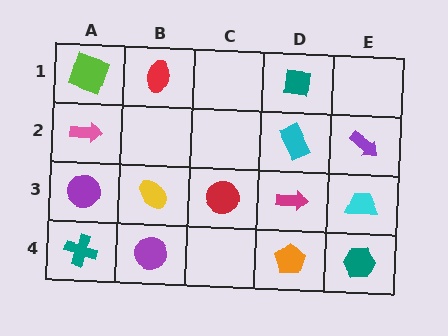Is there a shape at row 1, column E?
No, that cell is empty.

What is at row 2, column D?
A cyan rectangle.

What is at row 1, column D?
A teal square.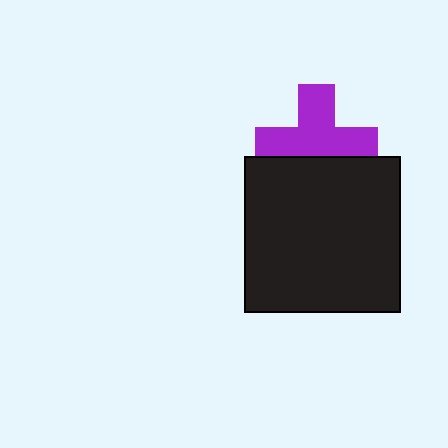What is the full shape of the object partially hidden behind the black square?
The partially hidden object is a purple cross.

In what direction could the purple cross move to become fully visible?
The purple cross could move up. That would shift it out from behind the black square entirely.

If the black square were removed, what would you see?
You would see the complete purple cross.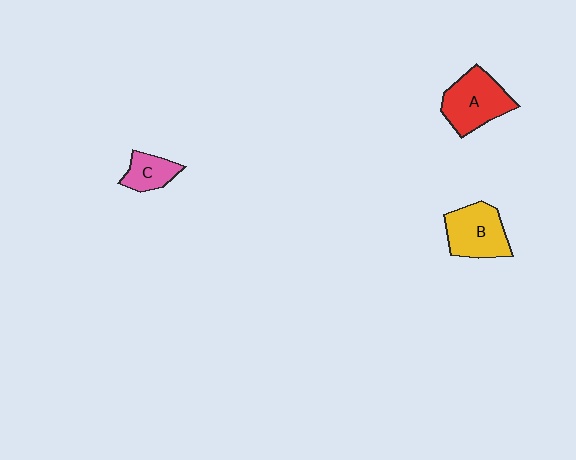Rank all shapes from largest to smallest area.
From largest to smallest: A (red), B (yellow), C (pink).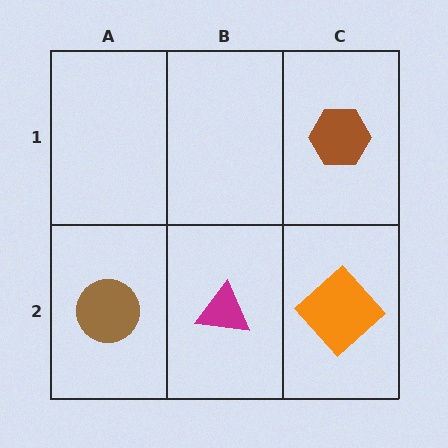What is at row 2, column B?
A magenta triangle.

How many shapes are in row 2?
3 shapes.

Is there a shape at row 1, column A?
No, that cell is empty.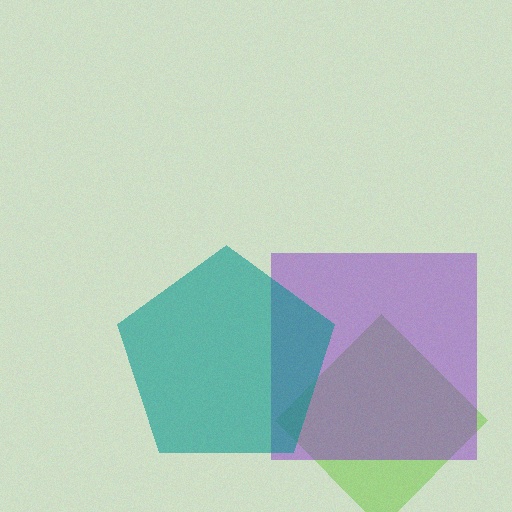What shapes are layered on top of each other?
The layered shapes are: a lime diamond, a purple square, a teal pentagon.